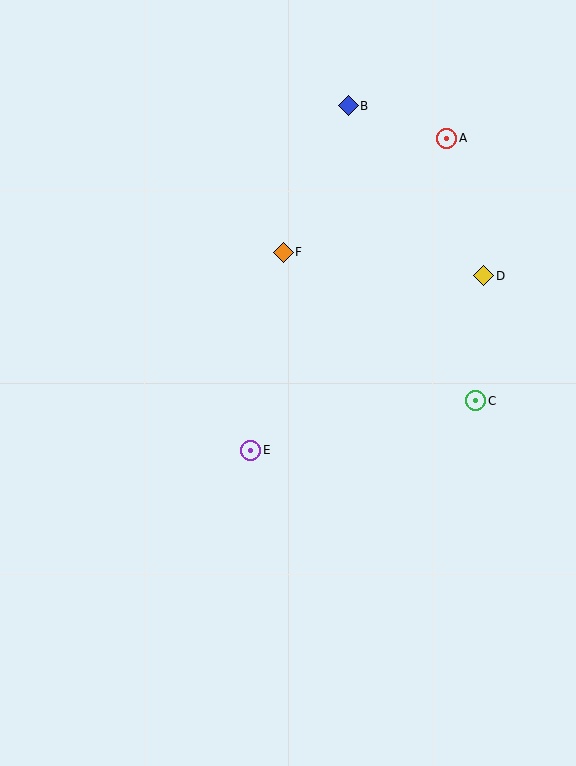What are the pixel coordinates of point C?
Point C is at (476, 401).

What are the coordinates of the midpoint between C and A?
The midpoint between C and A is at (461, 269).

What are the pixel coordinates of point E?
Point E is at (251, 450).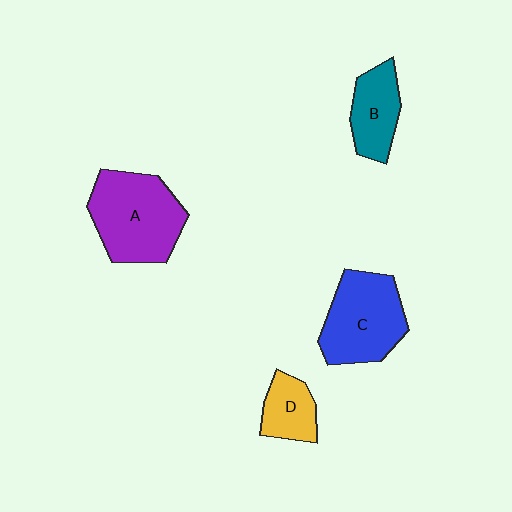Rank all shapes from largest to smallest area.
From largest to smallest: A (purple), C (blue), B (teal), D (yellow).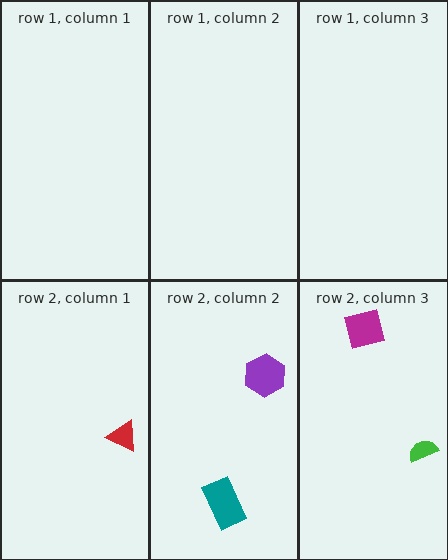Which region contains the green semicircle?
The row 2, column 3 region.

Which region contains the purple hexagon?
The row 2, column 2 region.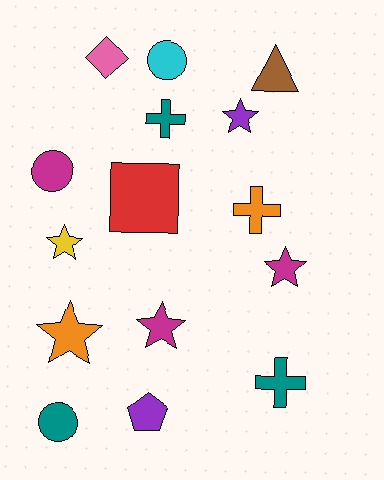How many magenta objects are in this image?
There are 3 magenta objects.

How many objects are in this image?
There are 15 objects.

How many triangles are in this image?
There is 1 triangle.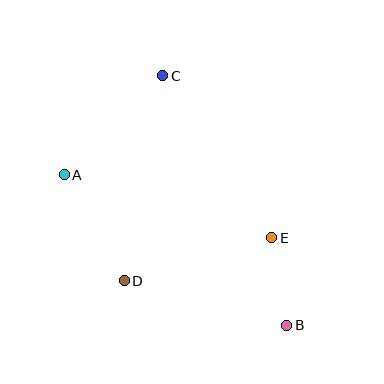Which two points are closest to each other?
Points B and E are closest to each other.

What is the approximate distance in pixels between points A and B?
The distance between A and B is approximately 269 pixels.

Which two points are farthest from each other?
Points B and C are farthest from each other.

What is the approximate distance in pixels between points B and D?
The distance between B and D is approximately 169 pixels.